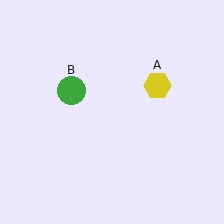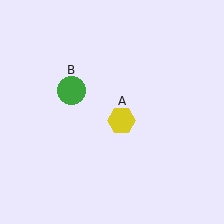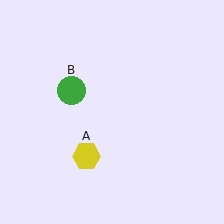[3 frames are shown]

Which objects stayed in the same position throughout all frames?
Green circle (object B) remained stationary.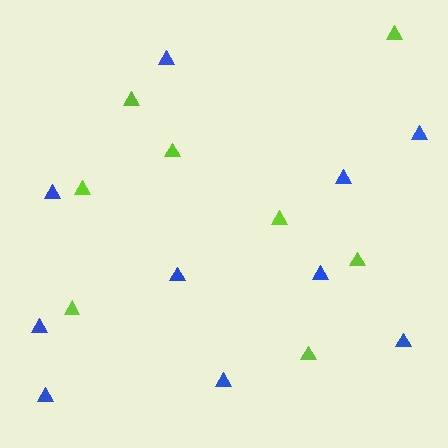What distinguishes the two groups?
There are 2 groups: one group of blue triangles (10) and one group of lime triangles (8).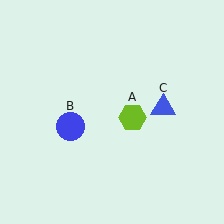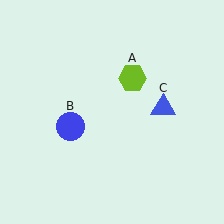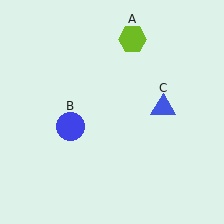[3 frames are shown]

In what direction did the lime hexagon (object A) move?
The lime hexagon (object A) moved up.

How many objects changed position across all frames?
1 object changed position: lime hexagon (object A).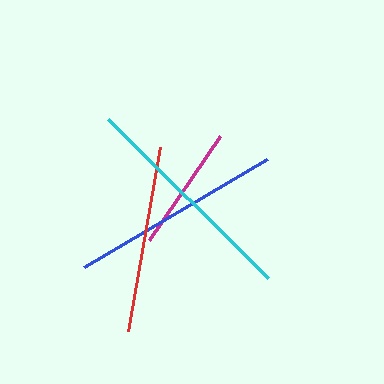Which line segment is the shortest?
The magenta line is the shortest at approximately 125 pixels.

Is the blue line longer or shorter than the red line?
The blue line is longer than the red line.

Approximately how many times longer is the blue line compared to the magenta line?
The blue line is approximately 1.7 times the length of the magenta line.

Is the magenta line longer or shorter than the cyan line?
The cyan line is longer than the magenta line.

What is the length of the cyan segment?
The cyan segment is approximately 225 pixels long.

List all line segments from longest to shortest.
From longest to shortest: cyan, blue, red, magenta.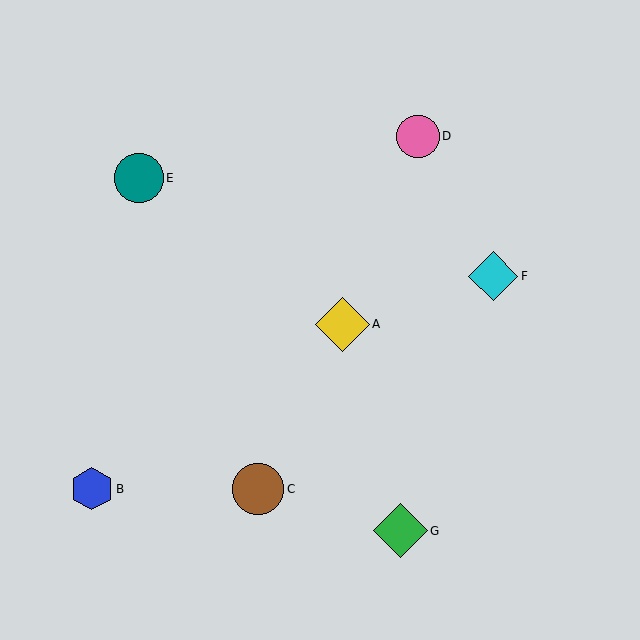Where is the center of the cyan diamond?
The center of the cyan diamond is at (493, 276).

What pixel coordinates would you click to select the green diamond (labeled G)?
Click at (400, 531) to select the green diamond G.